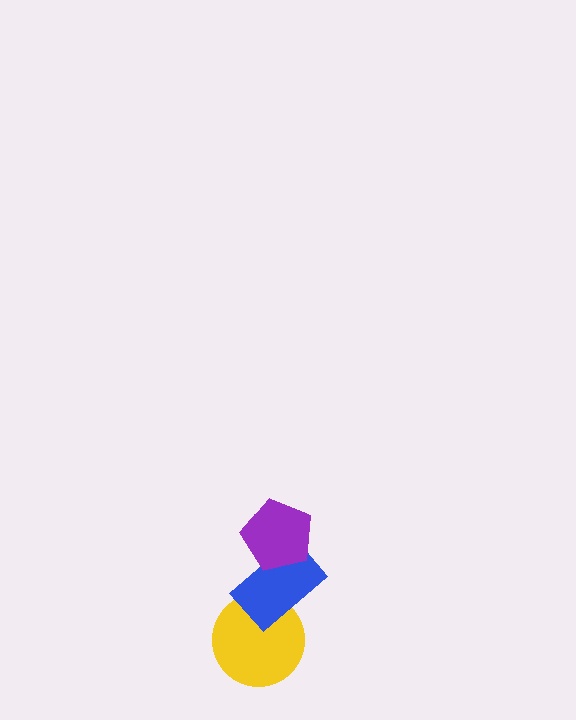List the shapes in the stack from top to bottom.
From top to bottom: the purple pentagon, the blue rectangle, the yellow circle.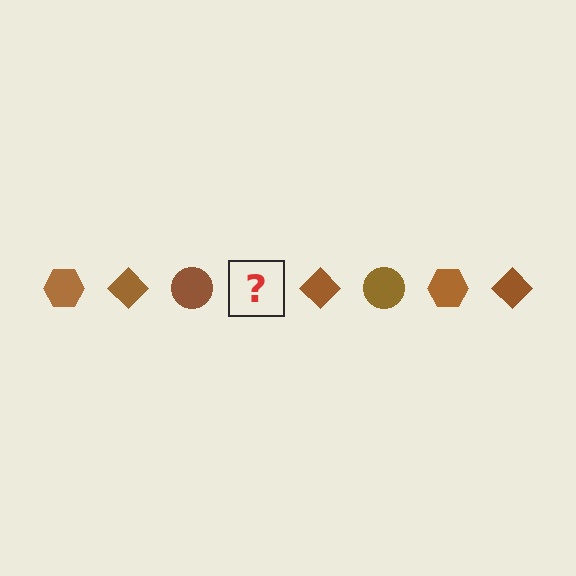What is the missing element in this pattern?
The missing element is a brown hexagon.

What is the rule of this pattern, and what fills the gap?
The rule is that the pattern cycles through hexagon, diamond, circle shapes in brown. The gap should be filled with a brown hexagon.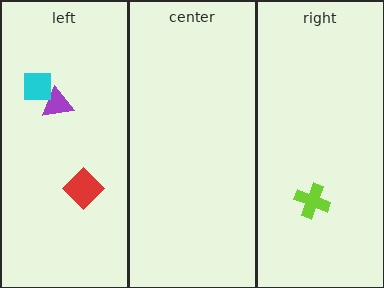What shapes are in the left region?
The purple triangle, the cyan square, the red diamond.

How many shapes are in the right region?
1.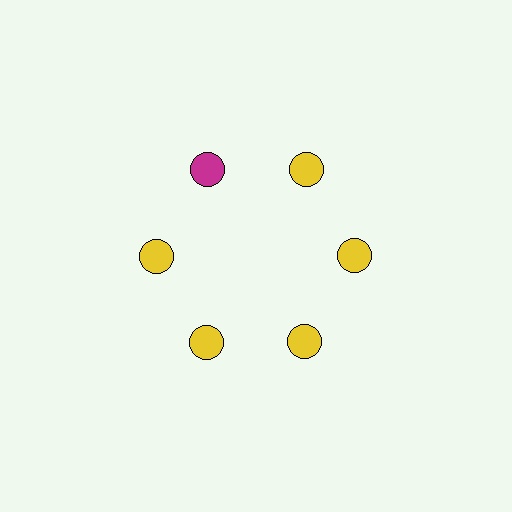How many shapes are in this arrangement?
There are 6 shapes arranged in a ring pattern.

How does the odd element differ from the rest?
It has a different color: magenta instead of yellow.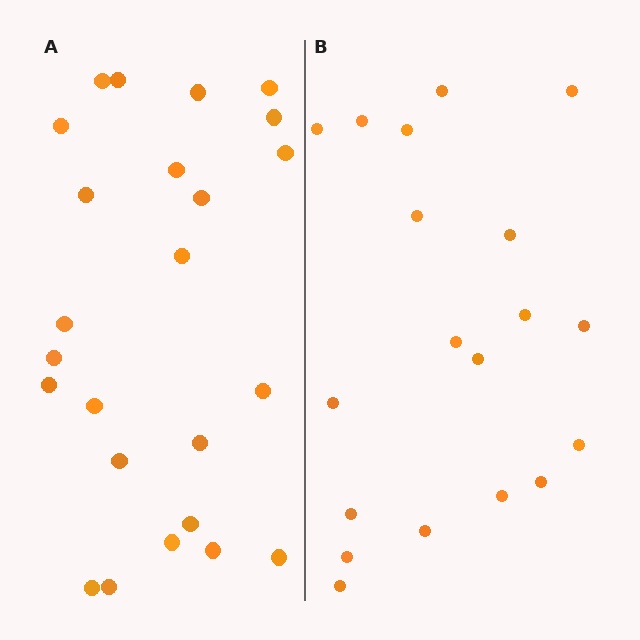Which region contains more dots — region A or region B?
Region A (the left region) has more dots.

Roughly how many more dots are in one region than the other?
Region A has about 5 more dots than region B.